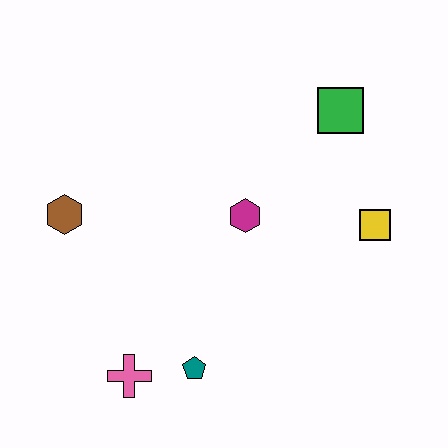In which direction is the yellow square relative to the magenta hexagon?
The yellow square is to the right of the magenta hexagon.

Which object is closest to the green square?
The yellow square is closest to the green square.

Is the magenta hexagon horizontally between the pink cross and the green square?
Yes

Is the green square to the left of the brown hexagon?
No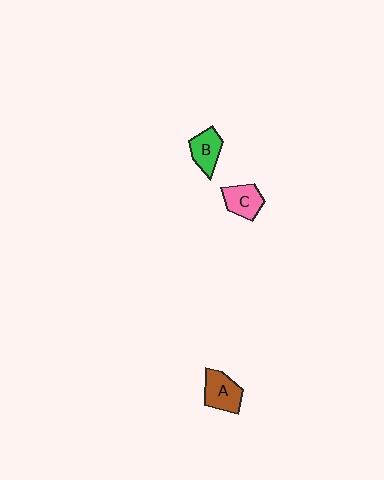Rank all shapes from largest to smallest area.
From largest to smallest: A (brown), C (pink), B (green).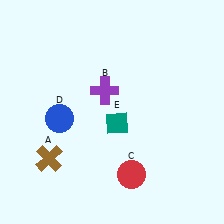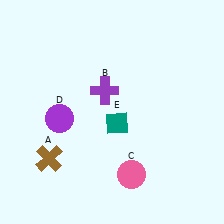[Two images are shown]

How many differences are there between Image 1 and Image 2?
There are 2 differences between the two images.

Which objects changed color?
C changed from red to pink. D changed from blue to purple.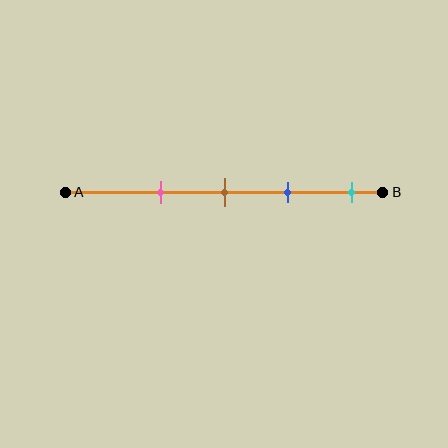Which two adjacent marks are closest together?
The brown and blue marks are the closest adjacent pair.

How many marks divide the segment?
There are 4 marks dividing the segment.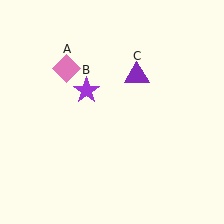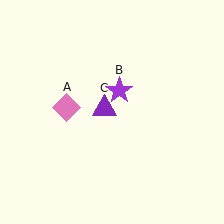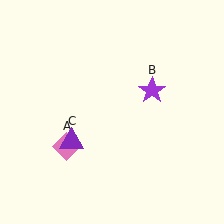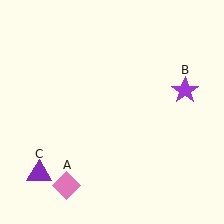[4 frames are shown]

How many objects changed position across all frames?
3 objects changed position: pink diamond (object A), purple star (object B), purple triangle (object C).